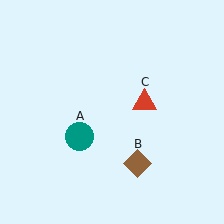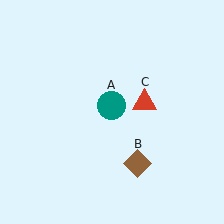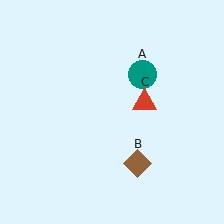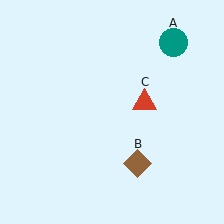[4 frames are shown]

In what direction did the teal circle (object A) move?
The teal circle (object A) moved up and to the right.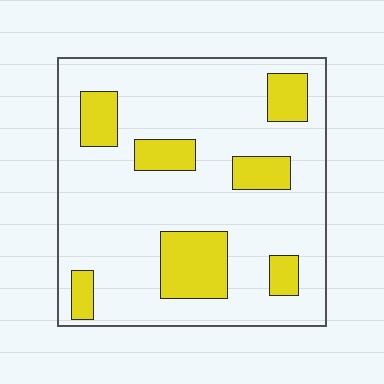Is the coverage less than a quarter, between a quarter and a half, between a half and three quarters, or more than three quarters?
Less than a quarter.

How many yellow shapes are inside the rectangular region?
7.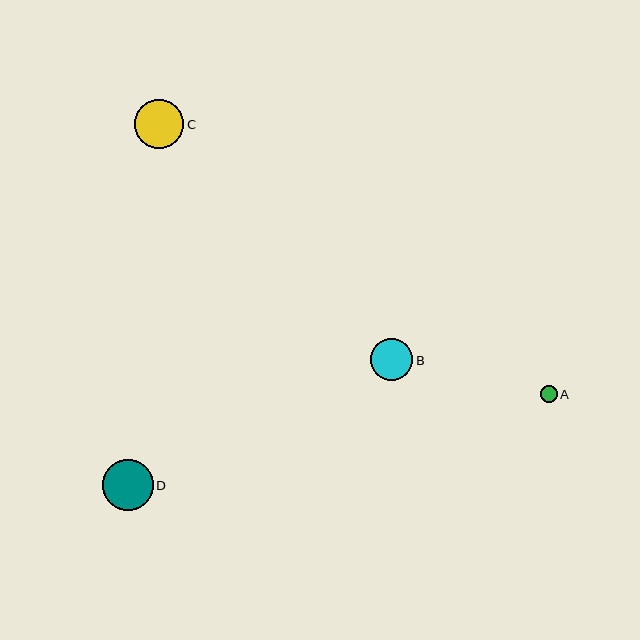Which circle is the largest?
Circle D is the largest with a size of approximately 51 pixels.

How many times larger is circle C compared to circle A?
Circle C is approximately 3.0 times the size of circle A.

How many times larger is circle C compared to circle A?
Circle C is approximately 3.0 times the size of circle A.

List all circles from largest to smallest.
From largest to smallest: D, C, B, A.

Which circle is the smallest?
Circle A is the smallest with a size of approximately 16 pixels.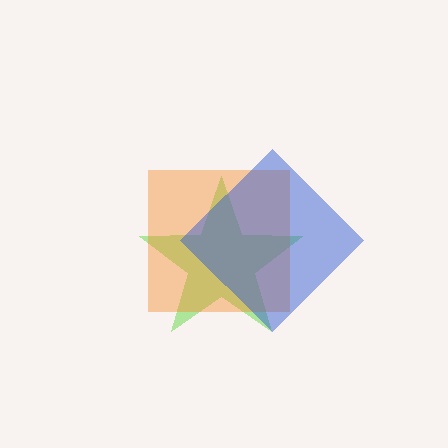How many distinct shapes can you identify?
There are 3 distinct shapes: a lime star, an orange square, a blue diamond.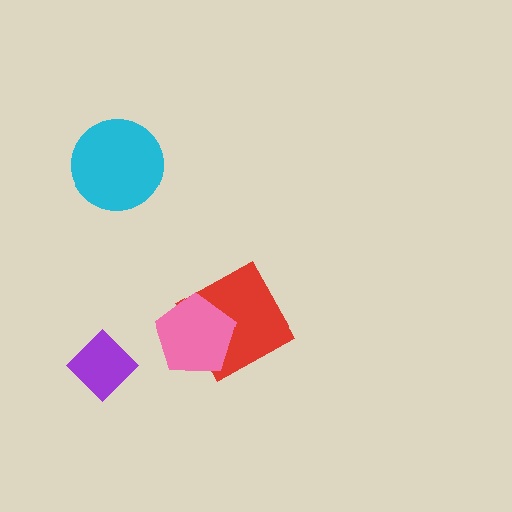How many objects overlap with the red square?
1 object overlaps with the red square.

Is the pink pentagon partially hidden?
No, no other shape covers it.